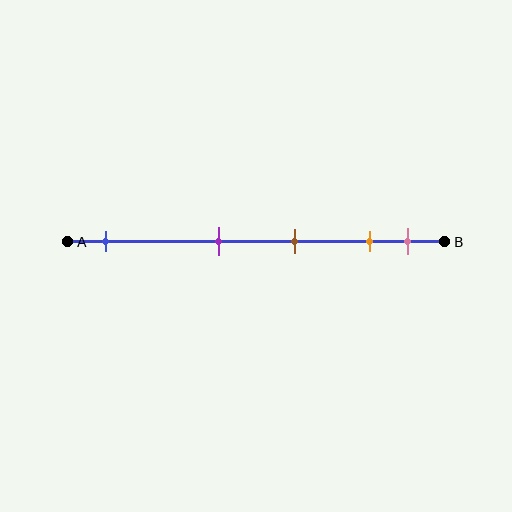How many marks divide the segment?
There are 5 marks dividing the segment.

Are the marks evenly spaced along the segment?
No, the marks are not evenly spaced.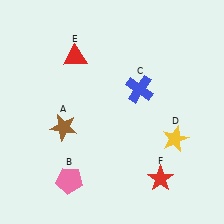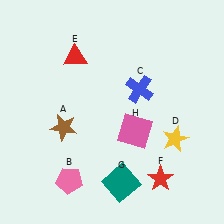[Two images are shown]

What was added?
A teal square (G), a pink square (H) were added in Image 2.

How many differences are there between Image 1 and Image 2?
There are 2 differences between the two images.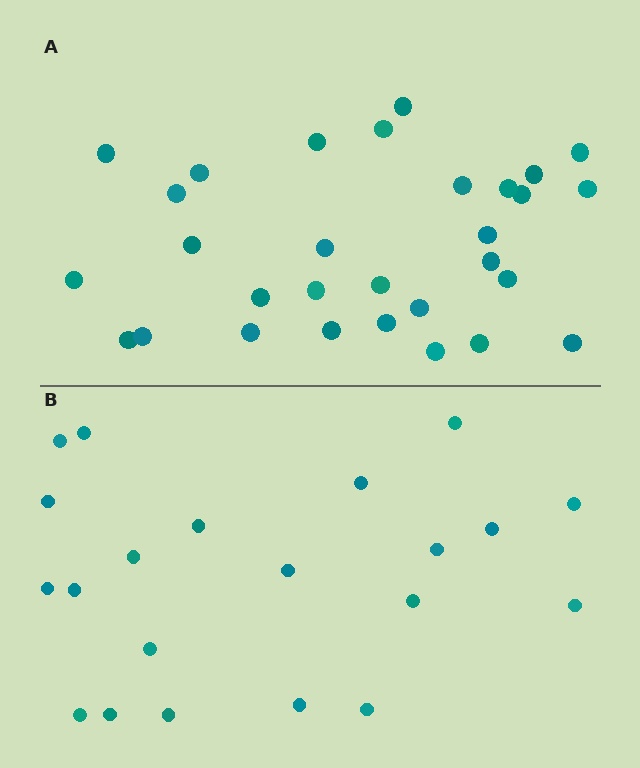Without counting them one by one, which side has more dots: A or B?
Region A (the top region) has more dots.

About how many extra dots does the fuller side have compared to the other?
Region A has roughly 8 or so more dots than region B.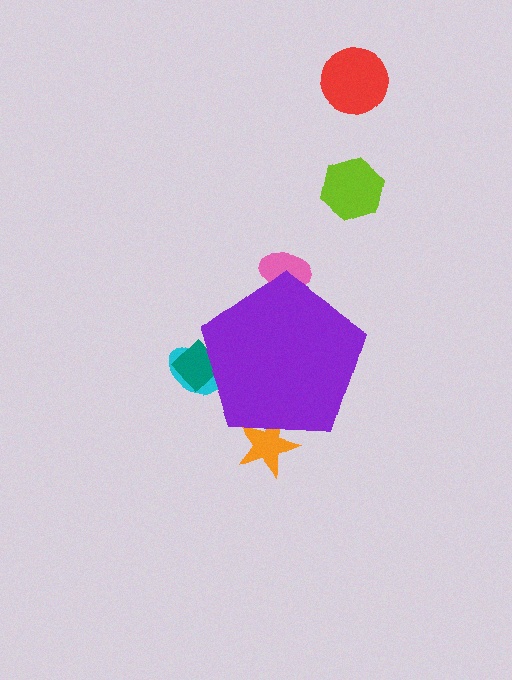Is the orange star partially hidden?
Yes, the orange star is partially hidden behind the purple pentagon.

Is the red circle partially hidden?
No, the red circle is fully visible.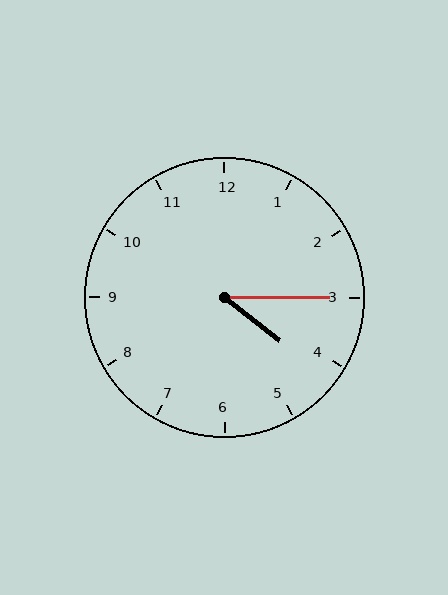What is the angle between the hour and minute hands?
Approximately 38 degrees.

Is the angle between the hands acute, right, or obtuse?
It is acute.